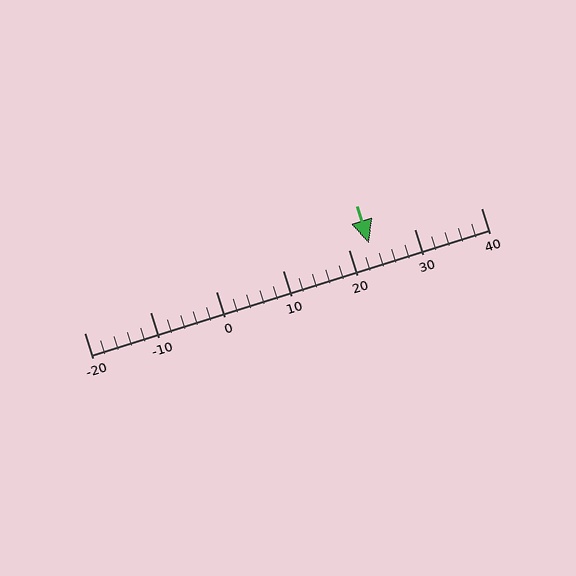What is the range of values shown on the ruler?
The ruler shows values from -20 to 40.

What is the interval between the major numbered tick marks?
The major tick marks are spaced 10 units apart.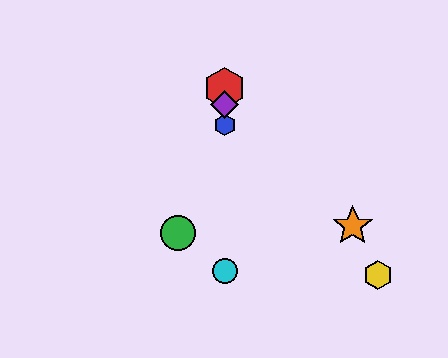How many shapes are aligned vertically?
4 shapes (the red hexagon, the blue hexagon, the purple diamond, the cyan circle) are aligned vertically.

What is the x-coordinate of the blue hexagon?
The blue hexagon is at x≈225.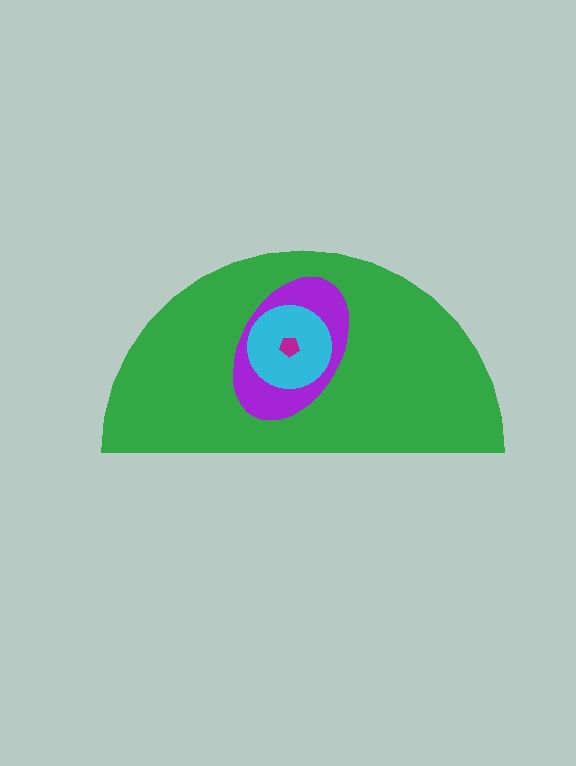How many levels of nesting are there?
4.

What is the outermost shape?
The green semicircle.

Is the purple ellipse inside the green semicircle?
Yes.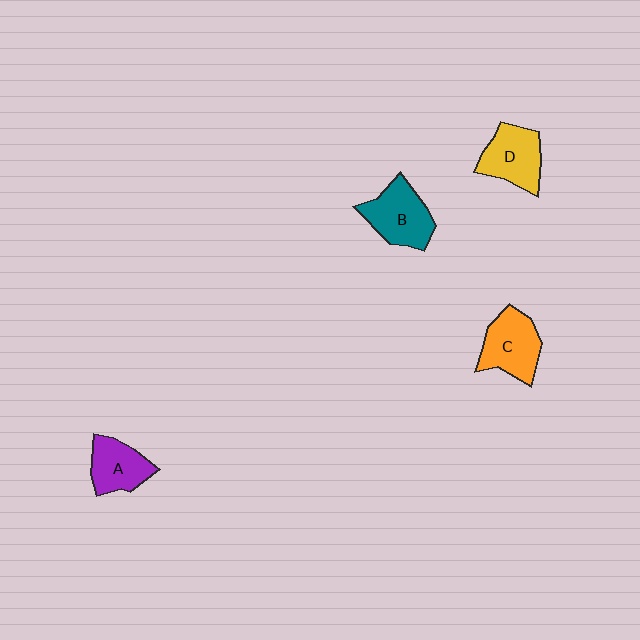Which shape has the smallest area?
Shape A (purple).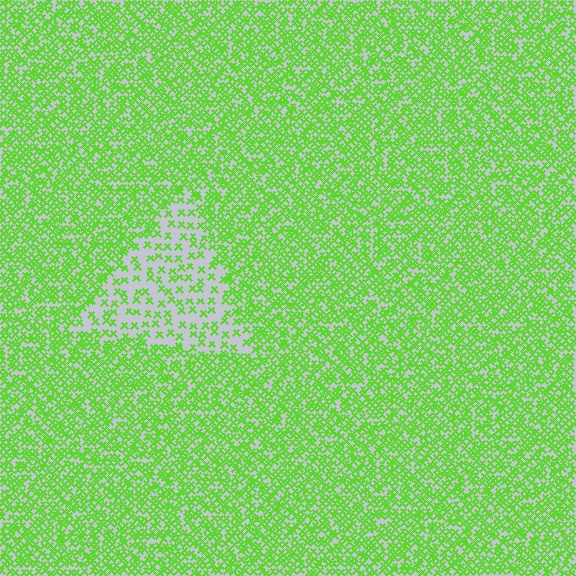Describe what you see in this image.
The image contains small lime elements arranged at two different densities. A triangle-shaped region is visible where the elements are less densely packed than the surrounding area.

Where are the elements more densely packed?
The elements are more densely packed outside the triangle boundary.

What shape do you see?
I see a triangle.